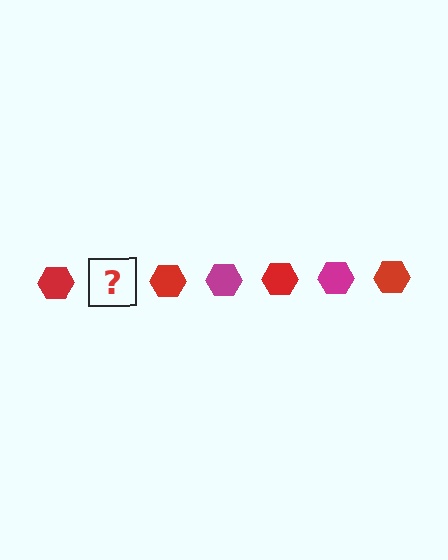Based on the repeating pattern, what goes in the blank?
The blank should be a magenta hexagon.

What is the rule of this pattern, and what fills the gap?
The rule is that the pattern cycles through red, magenta hexagons. The gap should be filled with a magenta hexagon.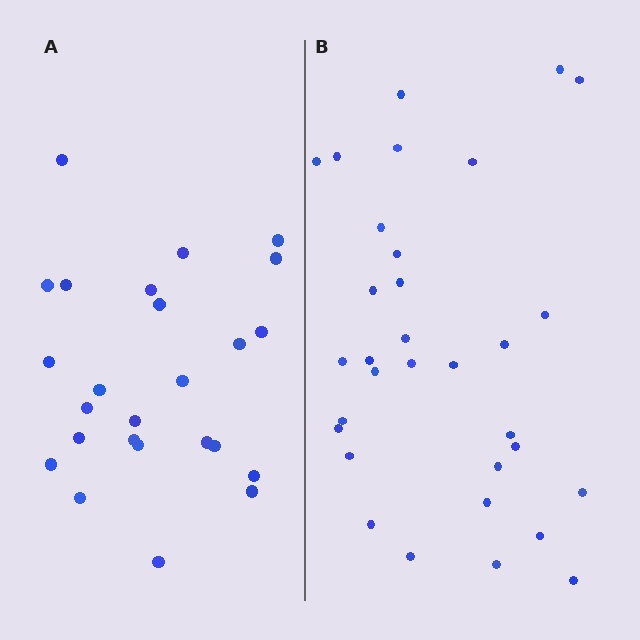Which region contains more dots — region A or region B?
Region B (the right region) has more dots.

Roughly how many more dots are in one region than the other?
Region B has roughly 8 or so more dots than region A.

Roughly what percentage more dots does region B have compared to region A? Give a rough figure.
About 30% more.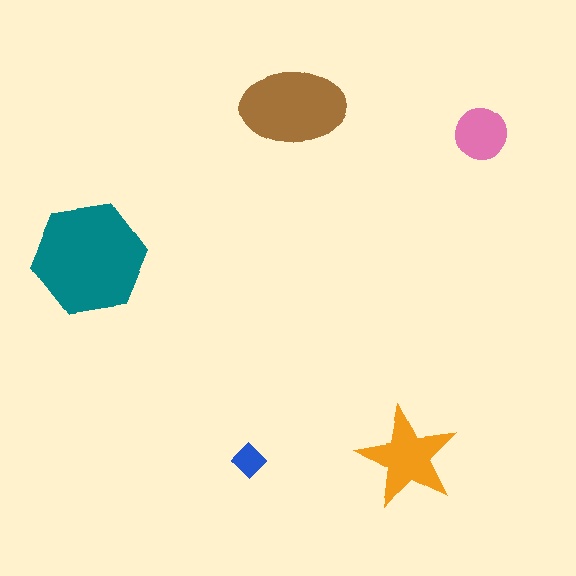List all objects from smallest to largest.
The blue diamond, the pink circle, the orange star, the brown ellipse, the teal hexagon.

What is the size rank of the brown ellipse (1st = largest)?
2nd.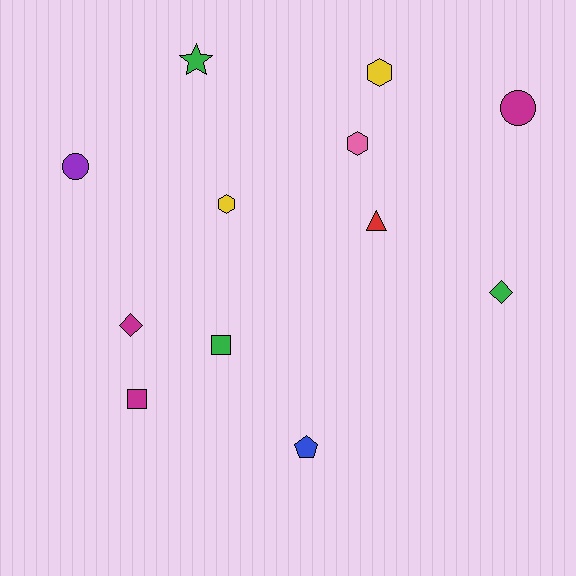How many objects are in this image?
There are 12 objects.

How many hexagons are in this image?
There are 3 hexagons.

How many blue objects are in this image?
There is 1 blue object.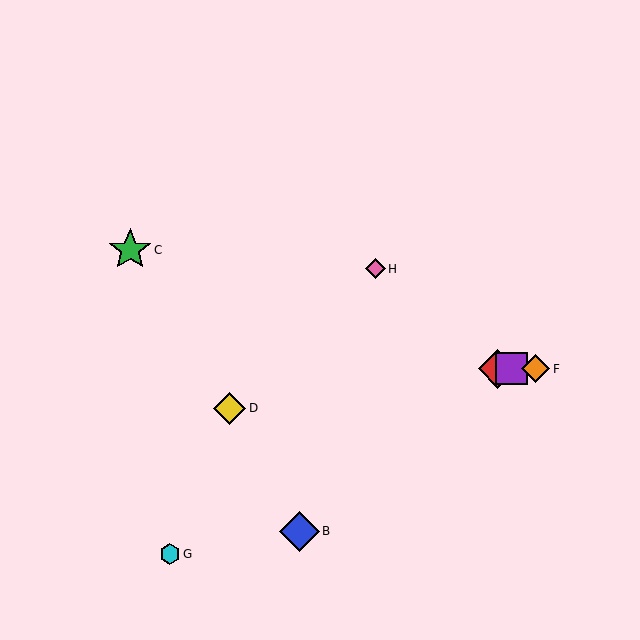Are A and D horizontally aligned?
No, A is at y≈369 and D is at y≈408.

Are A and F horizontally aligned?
Yes, both are at y≈369.